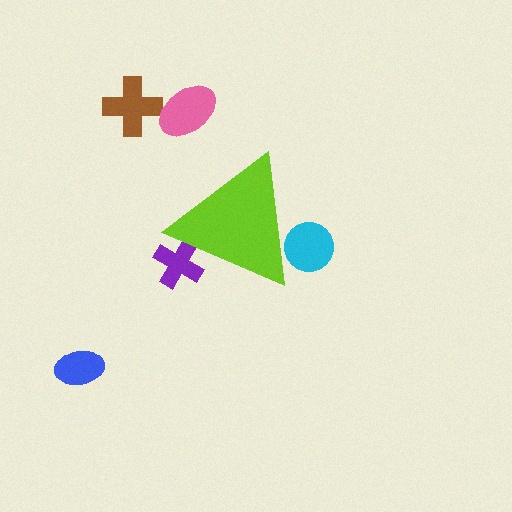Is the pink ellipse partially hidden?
No, the pink ellipse is fully visible.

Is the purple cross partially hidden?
Yes, the purple cross is partially hidden behind the lime triangle.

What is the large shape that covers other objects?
A lime triangle.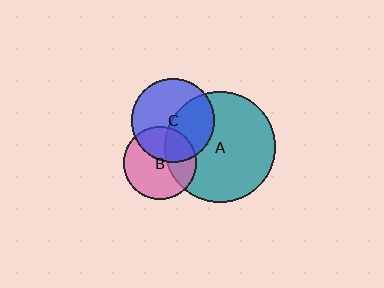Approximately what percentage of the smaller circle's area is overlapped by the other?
Approximately 45%.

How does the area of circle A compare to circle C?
Approximately 1.8 times.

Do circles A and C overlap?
Yes.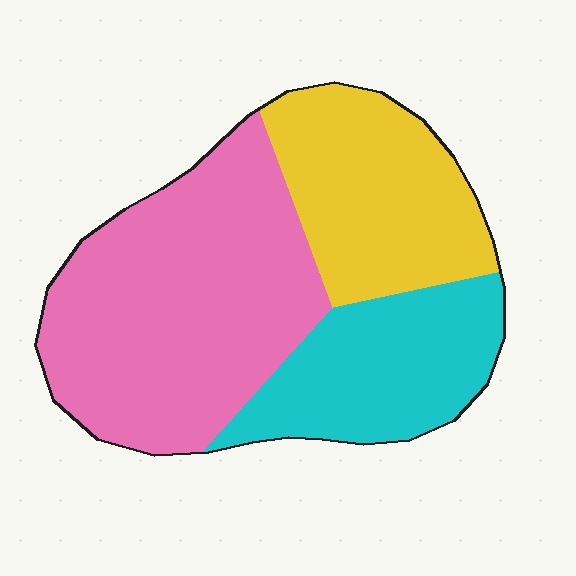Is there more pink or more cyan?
Pink.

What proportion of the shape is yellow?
Yellow takes up between a quarter and a half of the shape.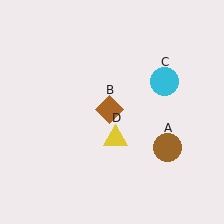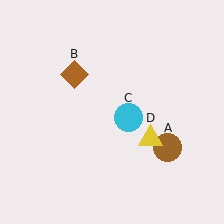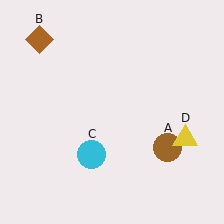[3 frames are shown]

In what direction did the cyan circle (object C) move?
The cyan circle (object C) moved down and to the left.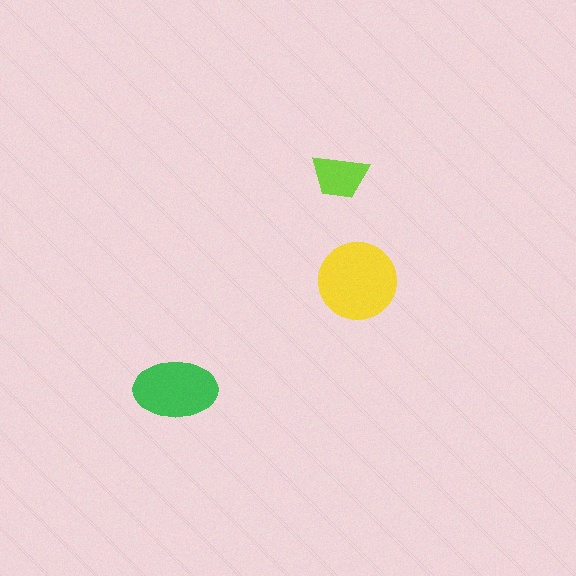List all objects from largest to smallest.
The yellow circle, the green ellipse, the lime trapezoid.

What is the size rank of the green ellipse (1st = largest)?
2nd.